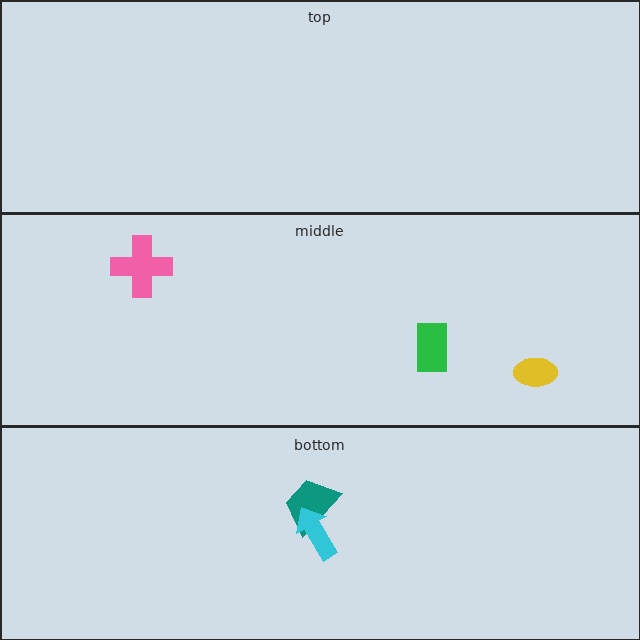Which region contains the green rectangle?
The middle region.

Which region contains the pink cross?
The middle region.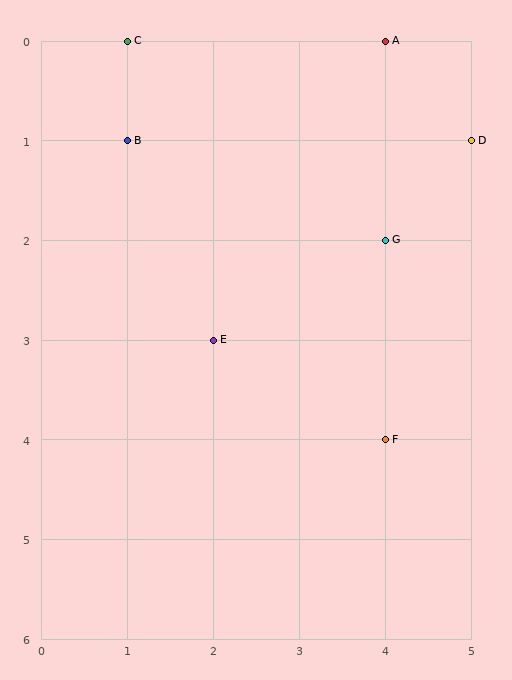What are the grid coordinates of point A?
Point A is at grid coordinates (4, 0).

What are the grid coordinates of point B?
Point B is at grid coordinates (1, 1).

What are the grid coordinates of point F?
Point F is at grid coordinates (4, 4).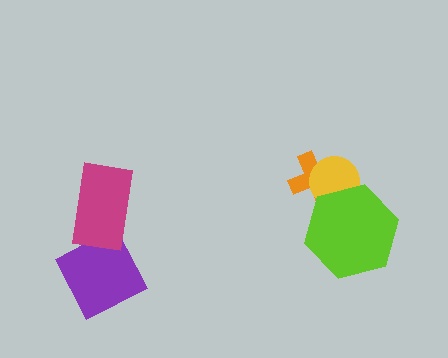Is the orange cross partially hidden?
Yes, it is partially covered by another shape.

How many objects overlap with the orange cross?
2 objects overlap with the orange cross.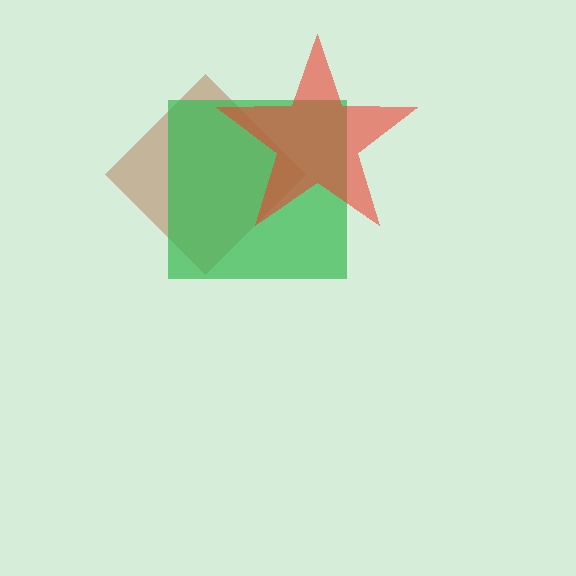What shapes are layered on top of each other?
The layered shapes are: a brown diamond, a green square, a red star.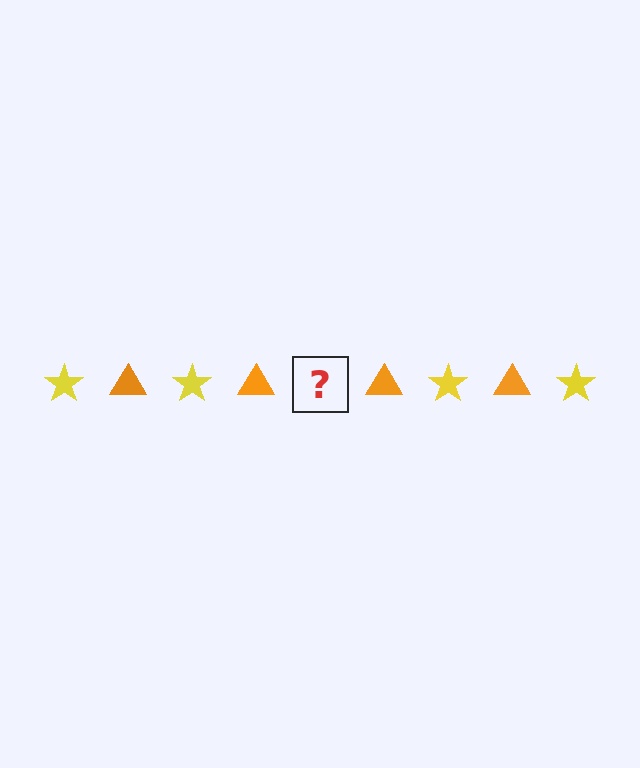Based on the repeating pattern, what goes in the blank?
The blank should be a yellow star.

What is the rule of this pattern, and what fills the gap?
The rule is that the pattern alternates between yellow star and orange triangle. The gap should be filled with a yellow star.